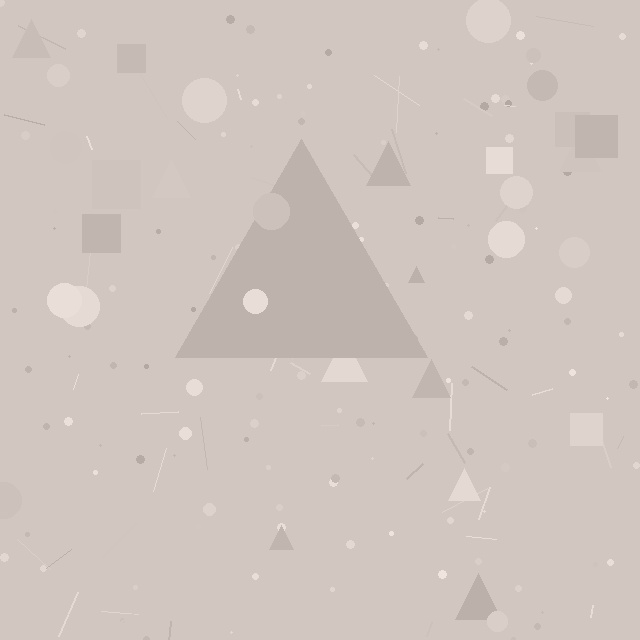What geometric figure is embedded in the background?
A triangle is embedded in the background.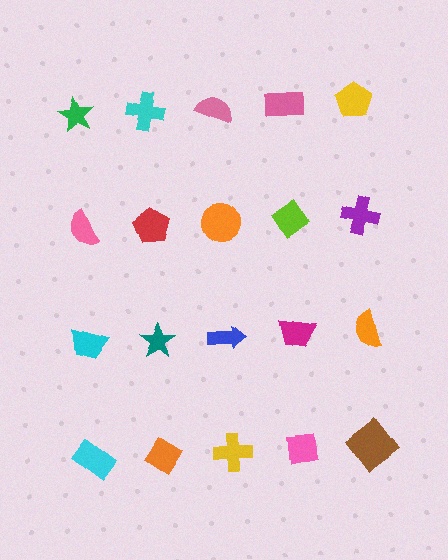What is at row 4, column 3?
A yellow cross.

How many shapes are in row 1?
5 shapes.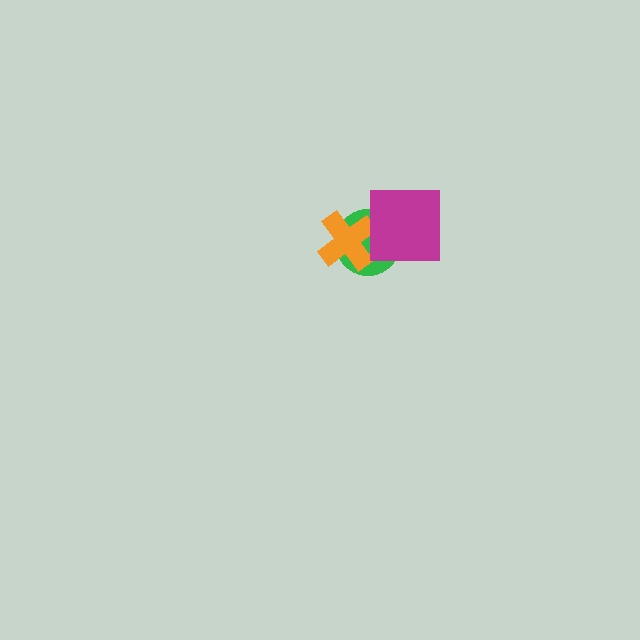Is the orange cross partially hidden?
No, no other shape covers it.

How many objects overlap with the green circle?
2 objects overlap with the green circle.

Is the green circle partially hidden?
Yes, it is partially covered by another shape.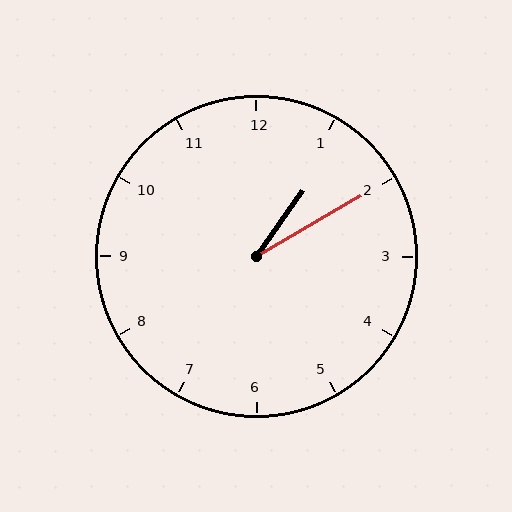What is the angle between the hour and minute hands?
Approximately 25 degrees.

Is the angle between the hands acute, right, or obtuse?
It is acute.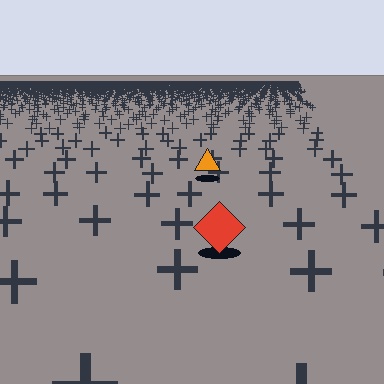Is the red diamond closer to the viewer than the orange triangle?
Yes. The red diamond is closer — you can tell from the texture gradient: the ground texture is coarser near it.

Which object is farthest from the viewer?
The orange triangle is farthest from the viewer. It appears smaller and the ground texture around it is denser.